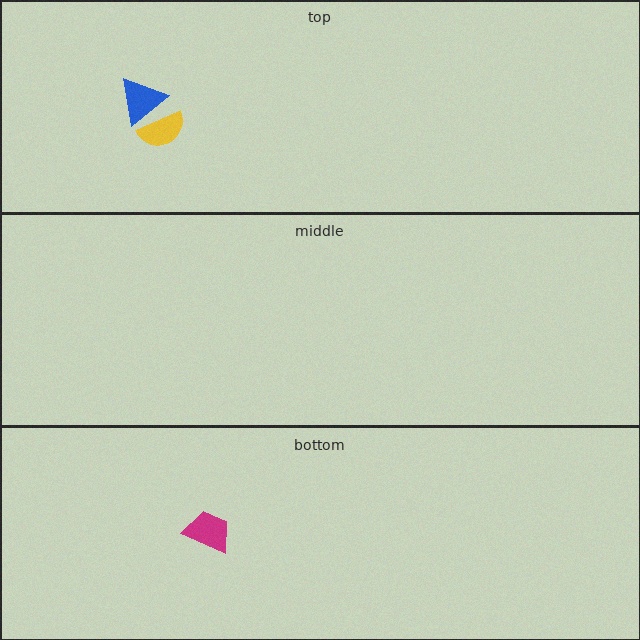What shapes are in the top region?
The blue triangle, the yellow semicircle.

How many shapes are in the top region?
2.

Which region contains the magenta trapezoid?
The bottom region.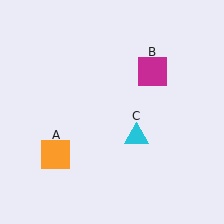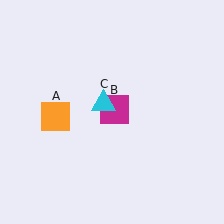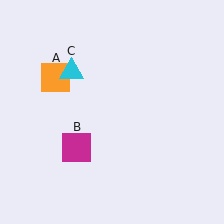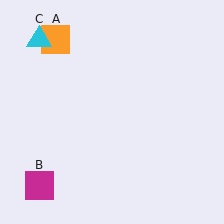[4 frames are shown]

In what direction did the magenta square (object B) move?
The magenta square (object B) moved down and to the left.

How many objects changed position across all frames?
3 objects changed position: orange square (object A), magenta square (object B), cyan triangle (object C).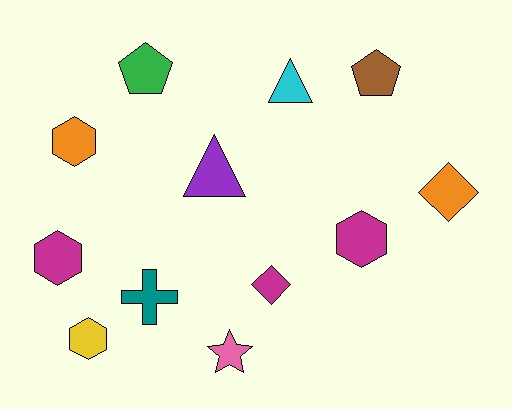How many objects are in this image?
There are 12 objects.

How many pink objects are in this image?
There is 1 pink object.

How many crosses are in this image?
There is 1 cross.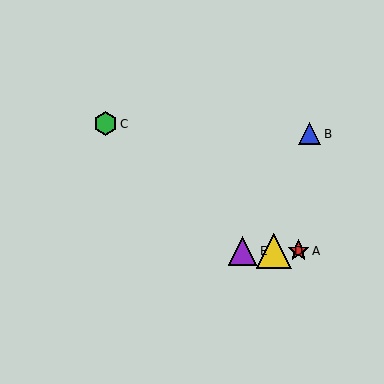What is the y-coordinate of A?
Object A is at y≈251.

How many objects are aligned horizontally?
3 objects (A, D, E) are aligned horizontally.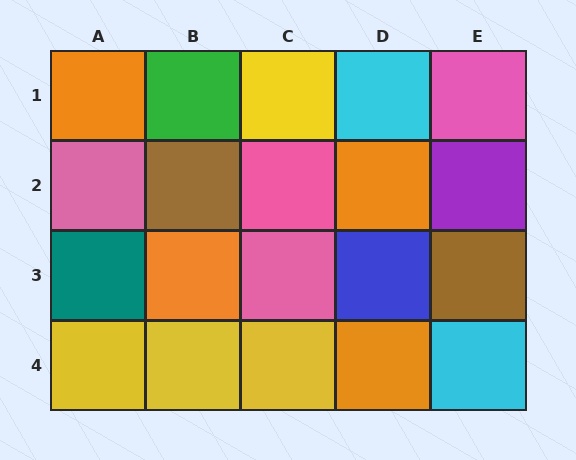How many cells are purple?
1 cell is purple.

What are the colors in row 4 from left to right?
Yellow, yellow, yellow, orange, cyan.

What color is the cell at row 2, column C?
Pink.